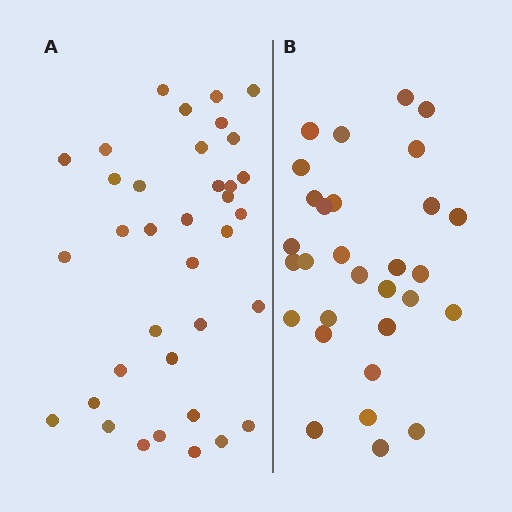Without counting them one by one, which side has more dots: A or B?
Region A (the left region) has more dots.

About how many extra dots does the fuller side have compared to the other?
Region A has about 6 more dots than region B.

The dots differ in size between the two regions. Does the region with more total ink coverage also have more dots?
No. Region B has more total ink coverage because its dots are larger, but region A actually contains more individual dots. Total area can be misleading — the number of items is what matters here.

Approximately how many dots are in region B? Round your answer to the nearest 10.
About 30 dots.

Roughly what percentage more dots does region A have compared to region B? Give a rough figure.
About 20% more.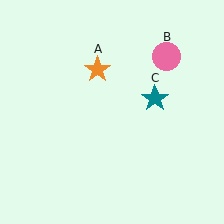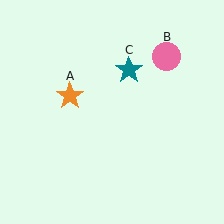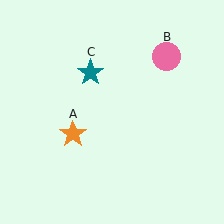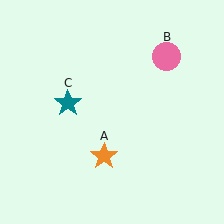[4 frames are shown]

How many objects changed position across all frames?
2 objects changed position: orange star (object A), teal star (object C).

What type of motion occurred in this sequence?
The orange star (object A), teal star (object C) rotated counterclockwise around the center of the scene.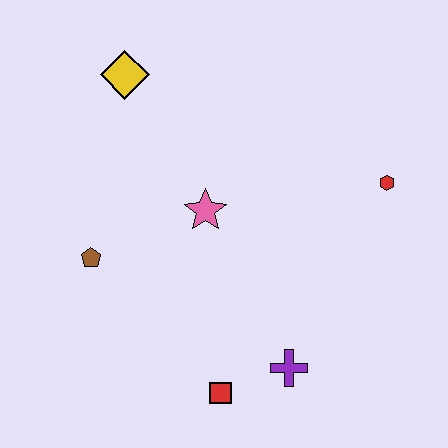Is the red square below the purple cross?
Yes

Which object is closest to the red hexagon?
The pink star is closest to the red hexagon.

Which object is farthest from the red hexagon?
The brown pentagon is farthest from the red hexagon.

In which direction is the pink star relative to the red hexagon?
The pink star is to the left of the red hexagon.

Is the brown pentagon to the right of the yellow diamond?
No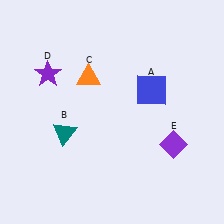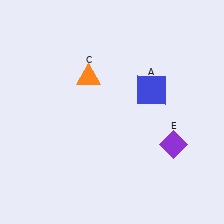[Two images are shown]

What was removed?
The purple star (D), the teal triangle (B) were removed in Image 2.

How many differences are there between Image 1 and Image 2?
There are 2 differences between the two images.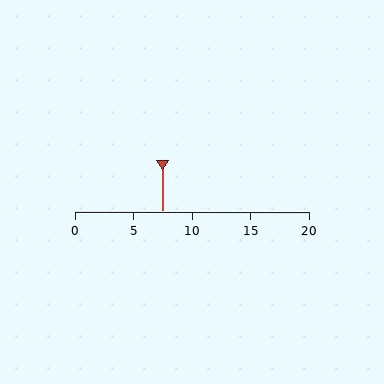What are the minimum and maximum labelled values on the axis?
The axis runs from 0 to 20.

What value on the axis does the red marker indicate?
The marker indicates approximately 7.5.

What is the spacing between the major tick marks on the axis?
The major ticks are spaced 5 apart.